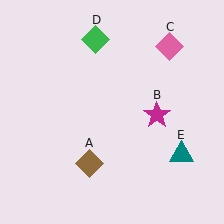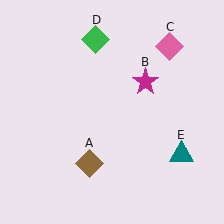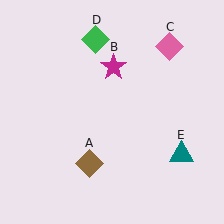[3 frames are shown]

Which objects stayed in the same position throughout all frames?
Brown diamond (object A) and pink diamond (object C) and green diamond (object D) and teal triangle (object E) remained stationary.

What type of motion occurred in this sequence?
The magenta star (object B) rotated counterclockwise around the center of the scene.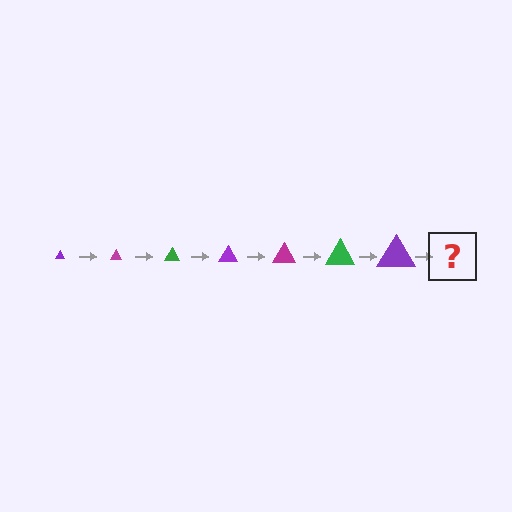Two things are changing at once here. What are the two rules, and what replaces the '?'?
The two rules are that the triangle grows larger each step and the color cycles through purple, magenta, and green. The '?' should be a magenta triangle, larger than the previous one.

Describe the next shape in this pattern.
It should be a magenta triangle, larger than the previous one.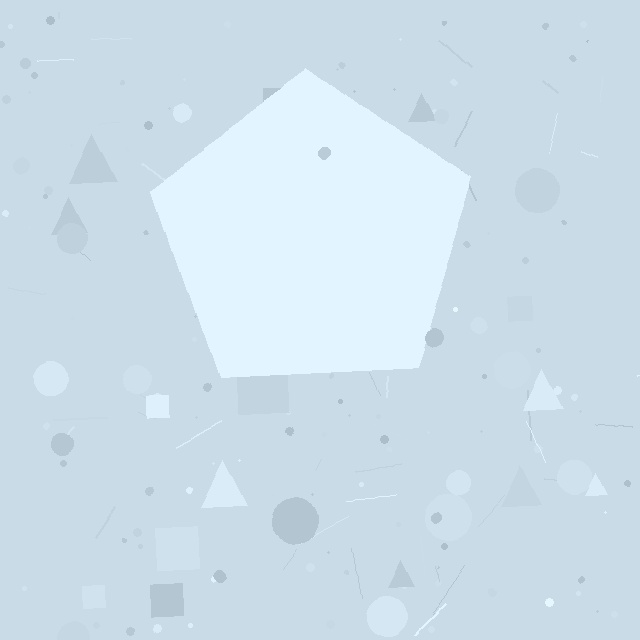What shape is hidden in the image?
A pentagon is hidden in the image.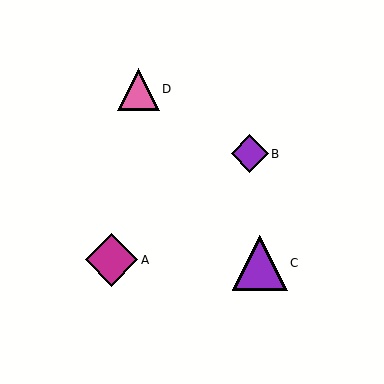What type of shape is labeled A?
Shape A is a magenta diamond.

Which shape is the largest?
The purple triangle (labeled C) is the largest.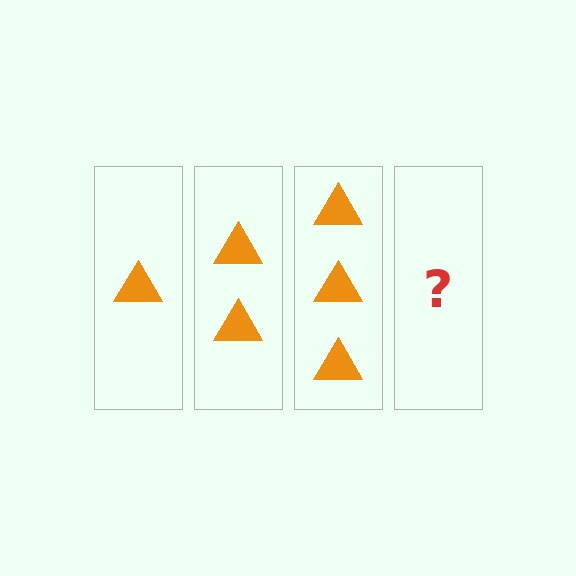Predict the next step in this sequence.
The next step is 4 triangles.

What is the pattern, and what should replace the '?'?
The pattern is that each step adds one more triangle. The '?' should be 4 triangles.